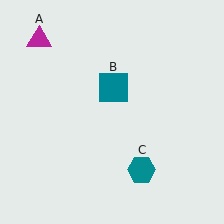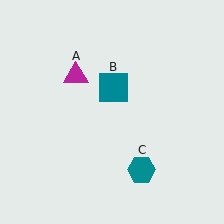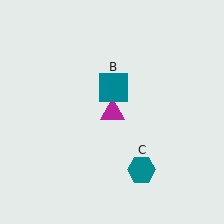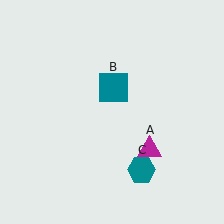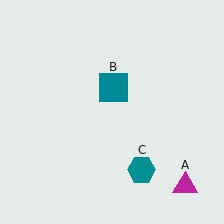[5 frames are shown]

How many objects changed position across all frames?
1 object changed position: magenta triangle (object A).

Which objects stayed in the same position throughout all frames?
Teal square (object B) and teal hexagon (object C) remained stationary.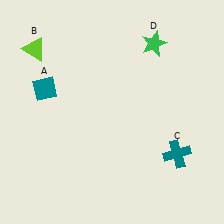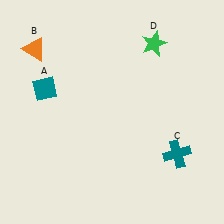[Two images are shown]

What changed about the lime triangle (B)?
In Image 1, B is lime. In Image 2, it changed to orange.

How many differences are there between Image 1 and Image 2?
There is 1 difference between the two images.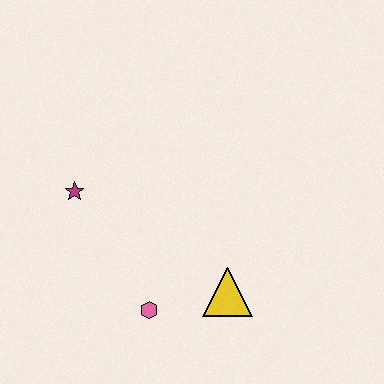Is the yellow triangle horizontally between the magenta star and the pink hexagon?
No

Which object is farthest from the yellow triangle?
The magenta star is farthest from the yellow triangle.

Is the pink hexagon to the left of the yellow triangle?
Yes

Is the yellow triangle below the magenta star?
Yes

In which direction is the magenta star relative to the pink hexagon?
The magenta star is above the pink hexagon.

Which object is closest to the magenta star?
The pink hexagon is closest to the magenta star.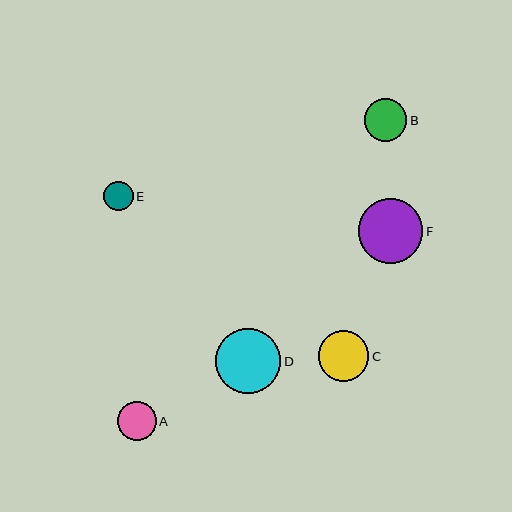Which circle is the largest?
Circle D is the largest with a size of approximately 65 pixels.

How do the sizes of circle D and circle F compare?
Circle D and circle F are approximately the same size.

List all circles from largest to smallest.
From largest to smallest: D, F, C, B, A, E.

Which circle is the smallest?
Circle E is the smallest with a size of approximately 30 pixels.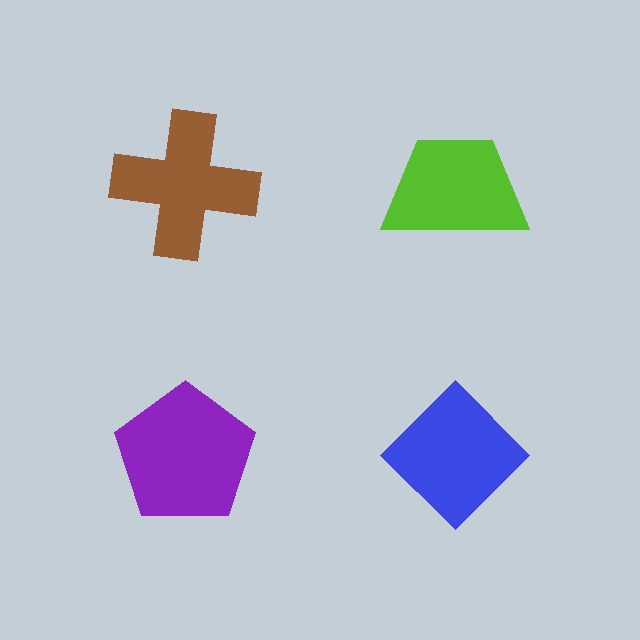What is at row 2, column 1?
A purple pentagon.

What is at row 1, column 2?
A lime trapezoid.